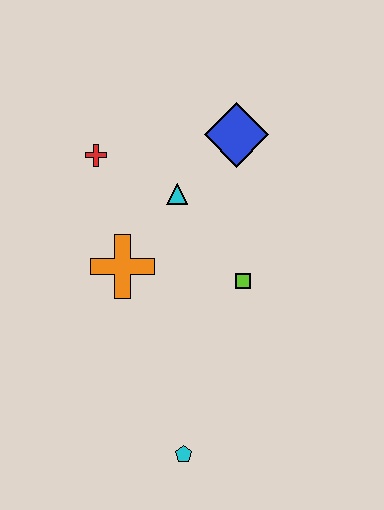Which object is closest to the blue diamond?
The cyan triangle is closest to the blue diamond.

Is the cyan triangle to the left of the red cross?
No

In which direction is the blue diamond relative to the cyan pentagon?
The blue diamond is above the cyan pentagon.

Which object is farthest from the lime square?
The red cross is farthest from the lime square.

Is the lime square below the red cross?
Yes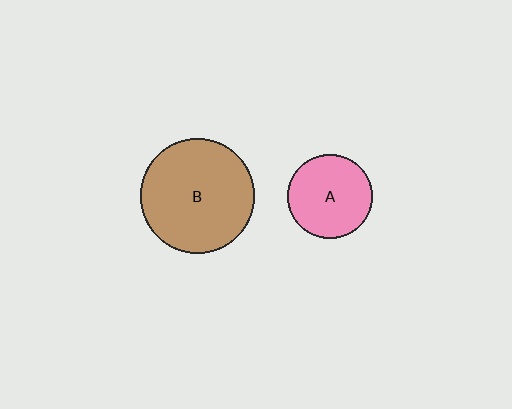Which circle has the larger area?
Circle B (brown).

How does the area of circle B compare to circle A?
Approximately 1.8 times.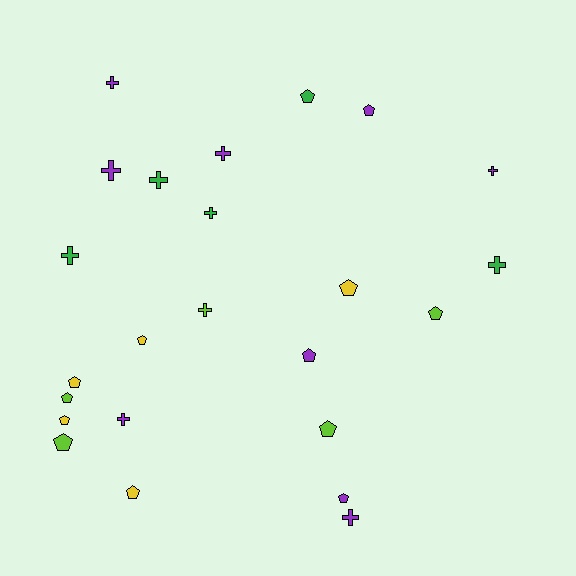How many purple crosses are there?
There are 6 purple crosses.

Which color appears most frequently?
Purple, with 9 objects.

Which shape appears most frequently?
Pentagon, with 13 objects.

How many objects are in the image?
There are 24 objects.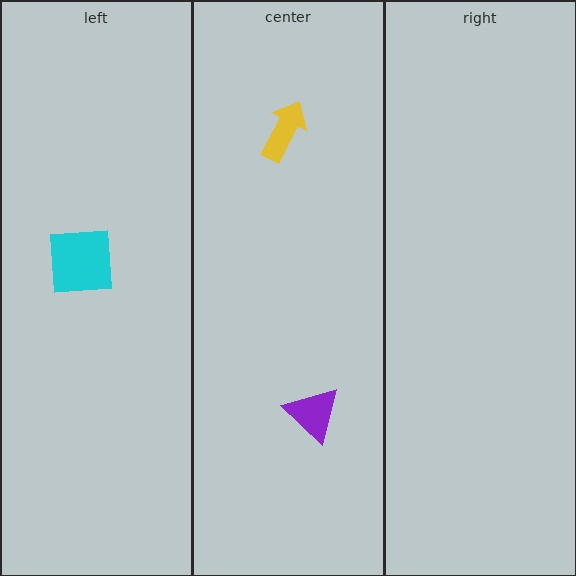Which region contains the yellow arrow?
The center region.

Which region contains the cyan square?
The left region.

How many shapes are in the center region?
2.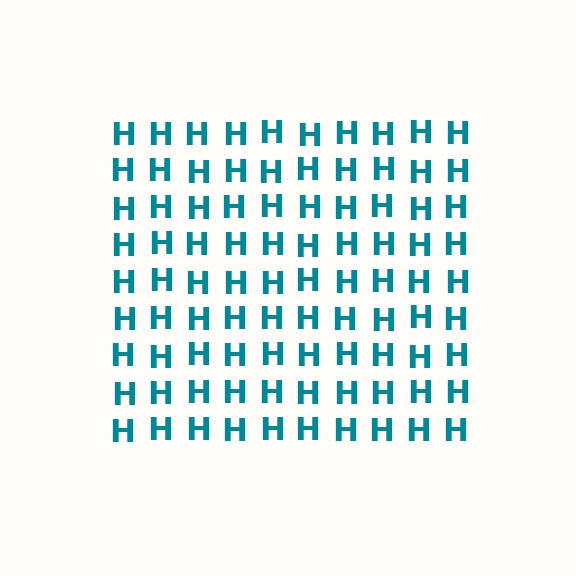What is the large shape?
The large shape is a square.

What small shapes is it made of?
It is made of small letter H's.